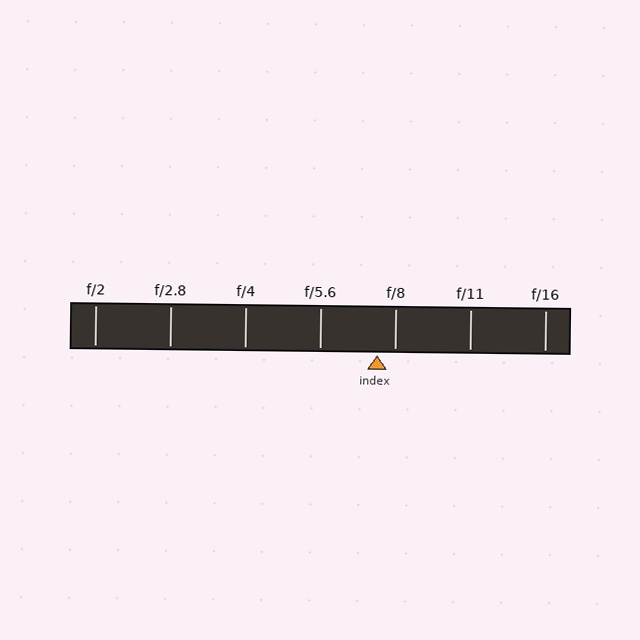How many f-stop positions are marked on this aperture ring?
There are 7 f-stop positions marked.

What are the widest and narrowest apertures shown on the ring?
The widest aperture shown is f/2 and the narrowest is f/16.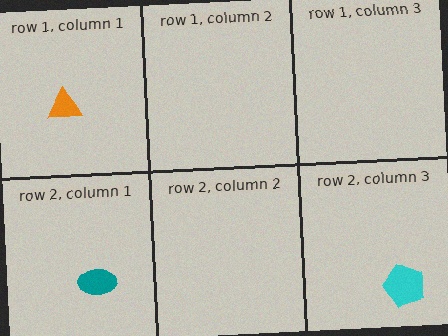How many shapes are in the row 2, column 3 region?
1.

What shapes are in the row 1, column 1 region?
The orange triangle.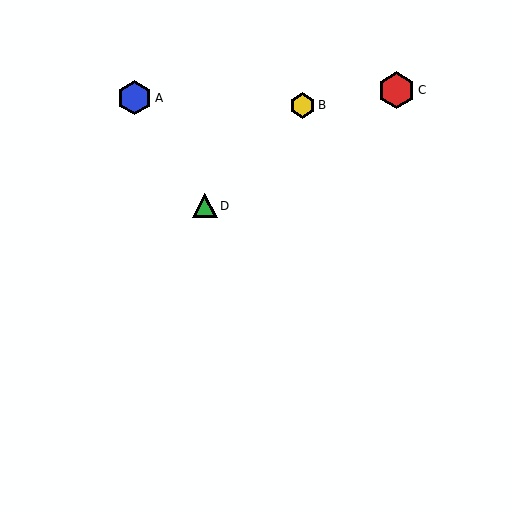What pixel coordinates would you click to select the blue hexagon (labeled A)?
Click at (135, 98) to select the blue hexagon A.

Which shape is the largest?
The red hexagon (labeled C) is the largest.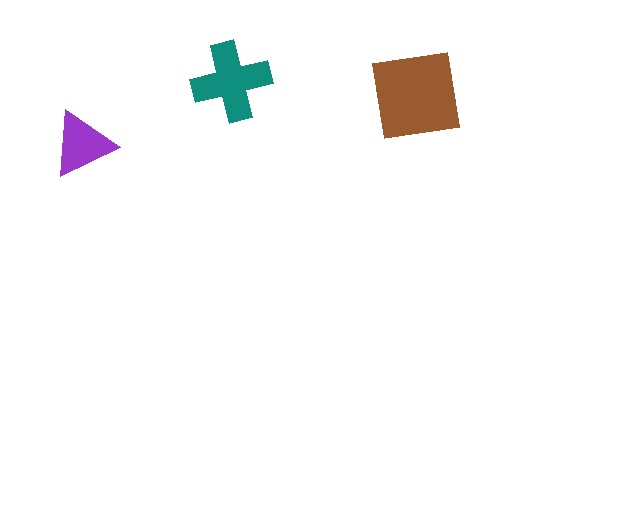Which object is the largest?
The brown square.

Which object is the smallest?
The purple triangle.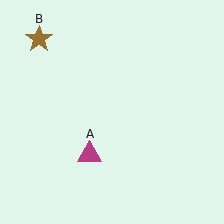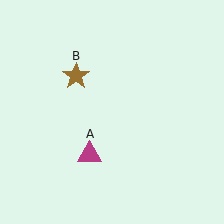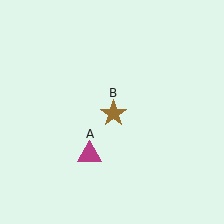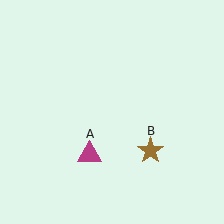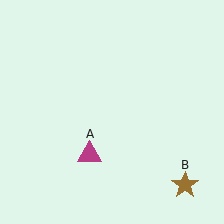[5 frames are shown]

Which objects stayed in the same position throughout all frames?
Magenta triangle (object A) remained stationary.